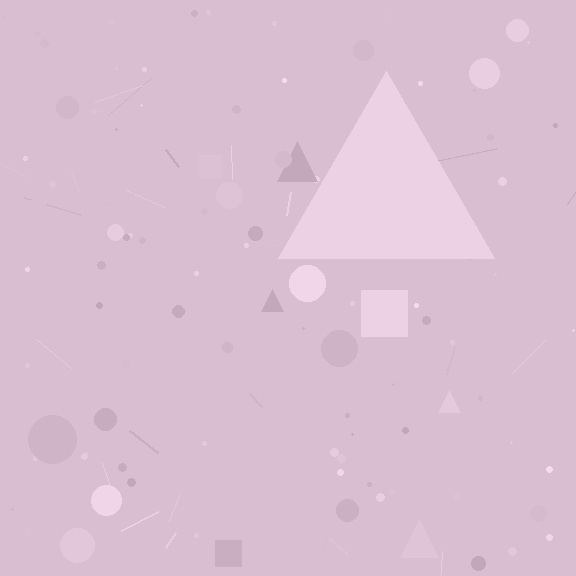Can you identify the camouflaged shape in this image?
The camouflaged shape is a triangle.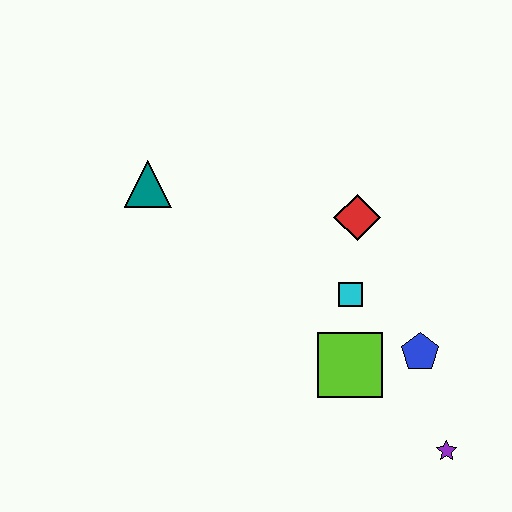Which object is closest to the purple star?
The blue pentagon is closest to the purple star.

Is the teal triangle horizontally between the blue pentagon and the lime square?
No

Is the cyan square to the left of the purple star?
Yes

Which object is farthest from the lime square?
The teal triangle is farthest from the lime square.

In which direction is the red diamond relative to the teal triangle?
The red diamond is to the right of the teal triangle.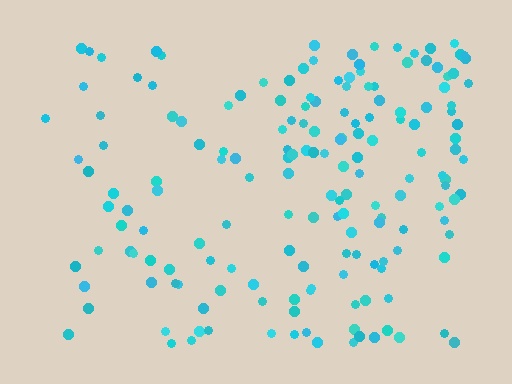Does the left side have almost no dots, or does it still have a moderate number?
Still a moderate number, just noticeably fewer than the right.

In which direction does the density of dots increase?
From left to right, with the right side densest.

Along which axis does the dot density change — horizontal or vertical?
Horizontal.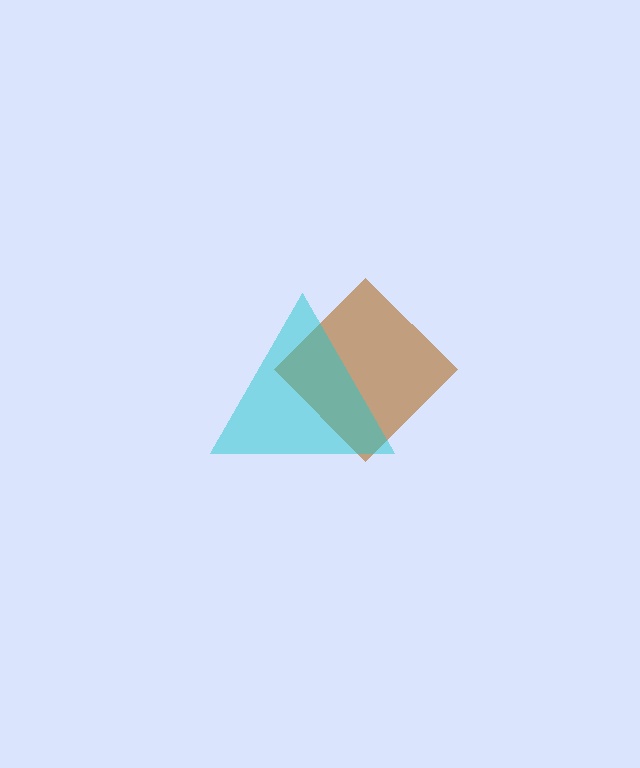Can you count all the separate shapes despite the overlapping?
Yes, there are 2 separate shapes.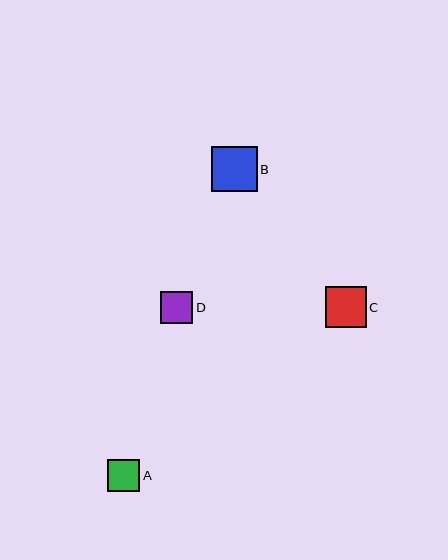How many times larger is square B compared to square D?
Square B is approximately 1.4 times the size of square D.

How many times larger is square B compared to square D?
Square B is approximately 1.4 times the size of square D.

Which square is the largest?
Square B is the largest with a size of approximately 46 pixels.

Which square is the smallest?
Square A is the smallest with a size of approximately 32 pixels.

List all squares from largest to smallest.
From largest to smallest: B, C, D, A.